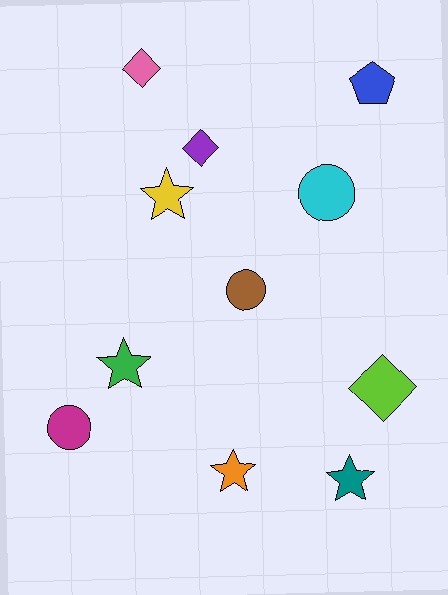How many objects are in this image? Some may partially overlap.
There are 11 objects.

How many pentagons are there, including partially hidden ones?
There is 1 pentagon.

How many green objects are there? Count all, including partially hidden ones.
There is 1 green object.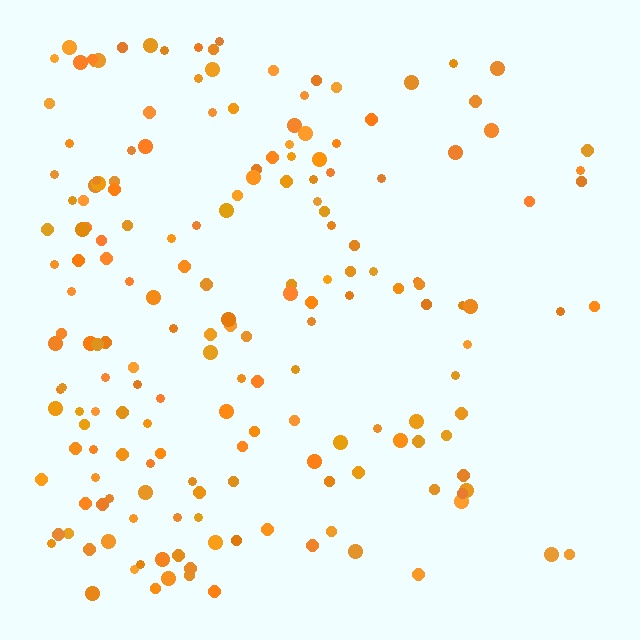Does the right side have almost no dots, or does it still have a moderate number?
Still a moderate number, just noticeably fewer than the left.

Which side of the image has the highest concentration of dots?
The left.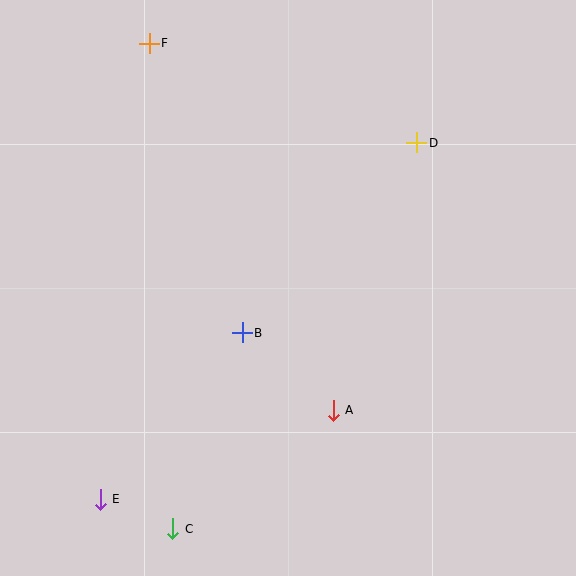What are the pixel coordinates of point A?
Point A is at (333, 410).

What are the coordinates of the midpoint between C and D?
The midpoint between C and D is at (295, 336).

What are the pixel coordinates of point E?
Point E is at (100, 499).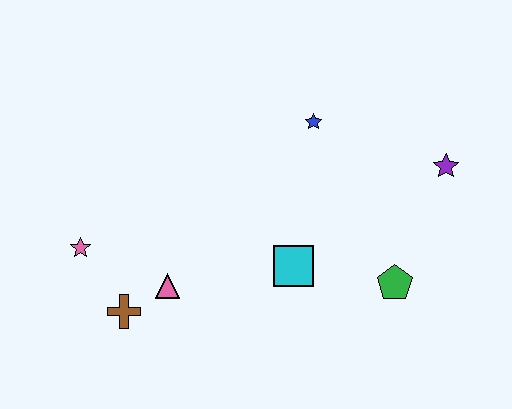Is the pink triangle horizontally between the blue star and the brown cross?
Yes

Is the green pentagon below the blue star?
Yes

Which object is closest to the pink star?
The brown cross is closest to the pink star.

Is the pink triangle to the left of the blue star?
Yes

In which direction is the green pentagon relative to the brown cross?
The green pentagon is to the right of the brown cross.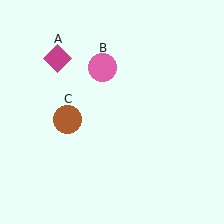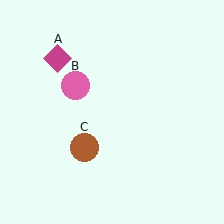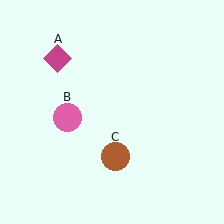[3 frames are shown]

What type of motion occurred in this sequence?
The pink circle (object B), brown circle (object C) rotated counterclockwise around the center of the scene.